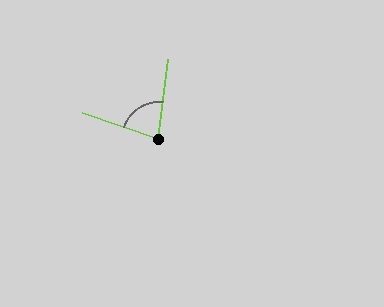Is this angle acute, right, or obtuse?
It is acute.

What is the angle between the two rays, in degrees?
Approximately 78 degrees.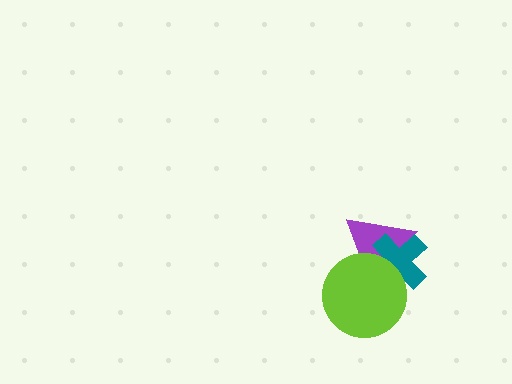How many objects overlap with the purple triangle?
2 objects overlap with the purple triangle.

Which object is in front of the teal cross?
The lime circle is in front of the teal cross.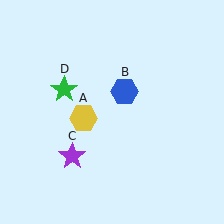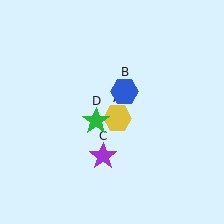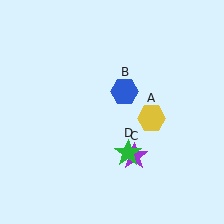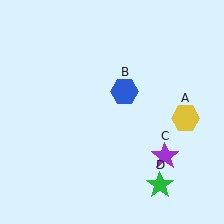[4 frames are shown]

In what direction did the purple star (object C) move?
The purple star (object C) moved right.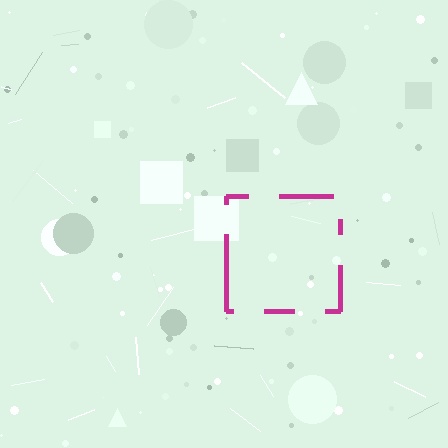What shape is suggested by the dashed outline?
The dashed outline suggests a square.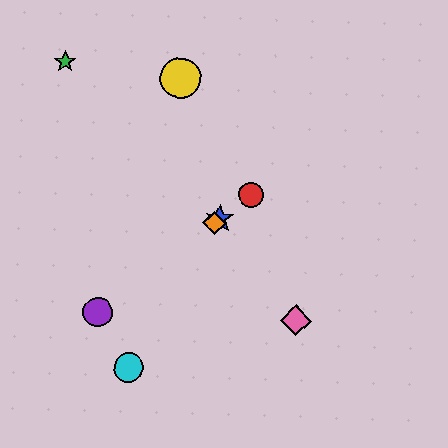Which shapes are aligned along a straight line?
The red circle, the blue star, the purple circle, the orange diamond are aligned along a straight line.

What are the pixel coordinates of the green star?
The green star is at (65, 62).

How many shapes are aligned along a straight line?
4 shapes (the red circle, the blue star, the purple circle, the orange diamond) are aligned along a straight line.